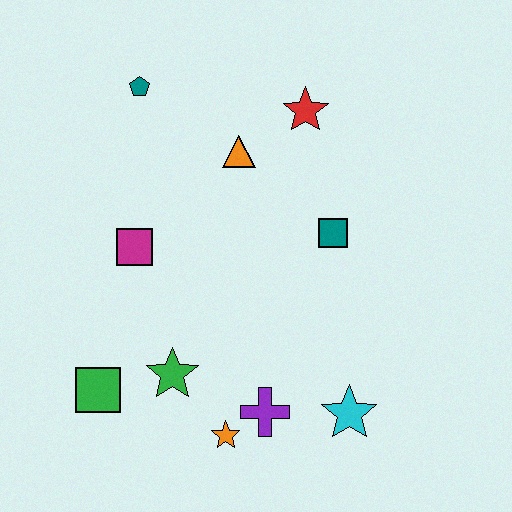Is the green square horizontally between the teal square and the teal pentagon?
No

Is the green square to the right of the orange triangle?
No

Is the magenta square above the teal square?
No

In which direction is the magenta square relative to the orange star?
The magenta square is above the orange star.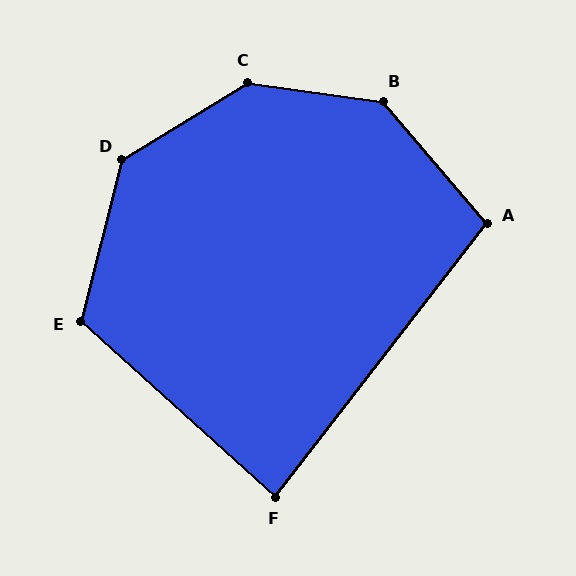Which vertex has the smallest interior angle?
F, at approximately 86 degrees.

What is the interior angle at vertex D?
Approximately 136 degrees (obtuse).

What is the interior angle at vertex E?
Approximately 118 degrees (obtuse).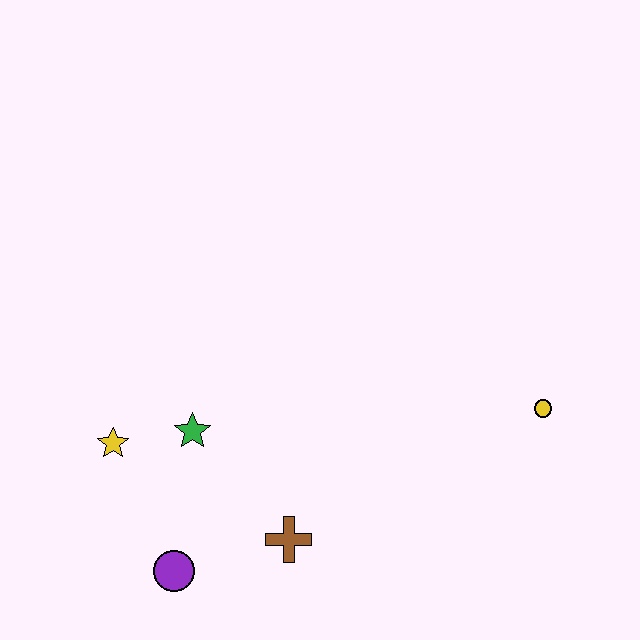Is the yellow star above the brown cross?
Yes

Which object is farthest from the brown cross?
The yellow circle is farthest from the brown cross.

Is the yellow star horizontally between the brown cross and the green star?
No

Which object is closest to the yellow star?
The green star is closest to the yellow star.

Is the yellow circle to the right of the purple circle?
Yes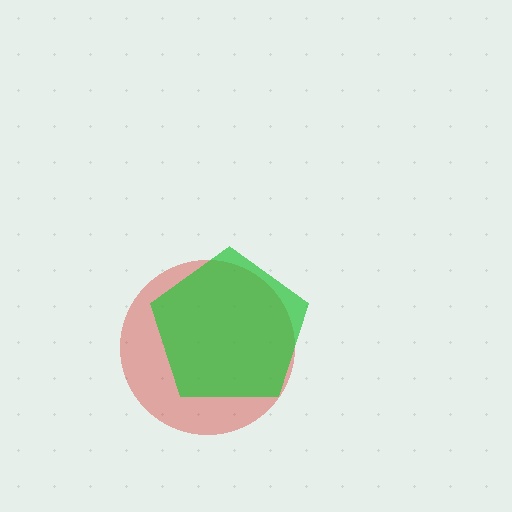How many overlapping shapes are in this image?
There are 2 overlapping shapes in the image.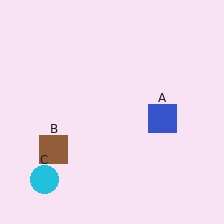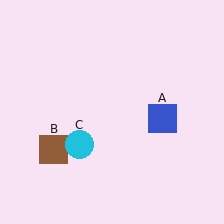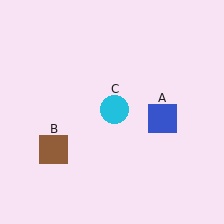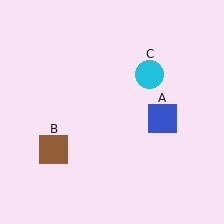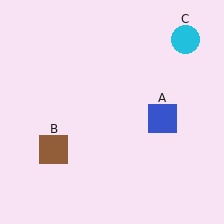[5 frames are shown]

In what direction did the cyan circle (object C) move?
The cyan circle (object C) moved up and to the right.